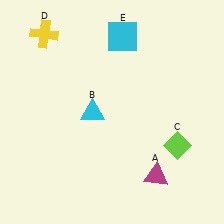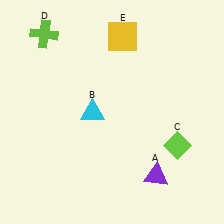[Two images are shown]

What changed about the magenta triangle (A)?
In Image 1, A is magenta. In Image 2, it changed to purple.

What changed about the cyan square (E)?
In Image 1, E is cyan. In Image 2, it changed to yellow.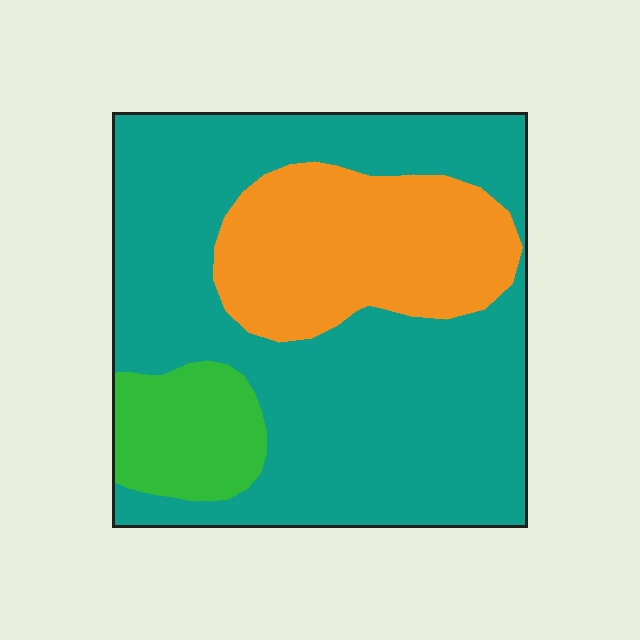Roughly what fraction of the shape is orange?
Orange takes up about one quarter (1/4) of the shape.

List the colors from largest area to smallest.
From largest to smallest: teal, orange, green.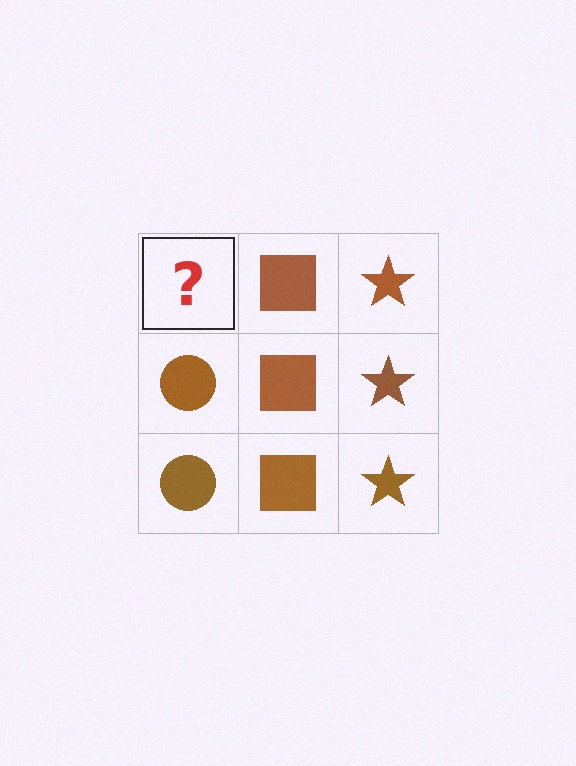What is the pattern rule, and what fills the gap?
The rule is that each column has a consistent shape. The gap should be filled with a brown circle.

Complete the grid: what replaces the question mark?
The question mark should be replaced with a brown circle.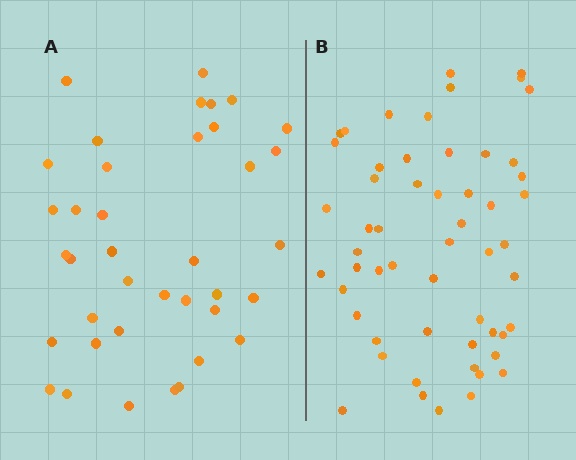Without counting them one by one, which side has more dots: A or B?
Region B (the right region) has more dots.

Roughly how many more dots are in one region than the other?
Region B has approximately 15 more dots than region A.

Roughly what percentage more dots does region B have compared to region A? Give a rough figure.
About 45% more.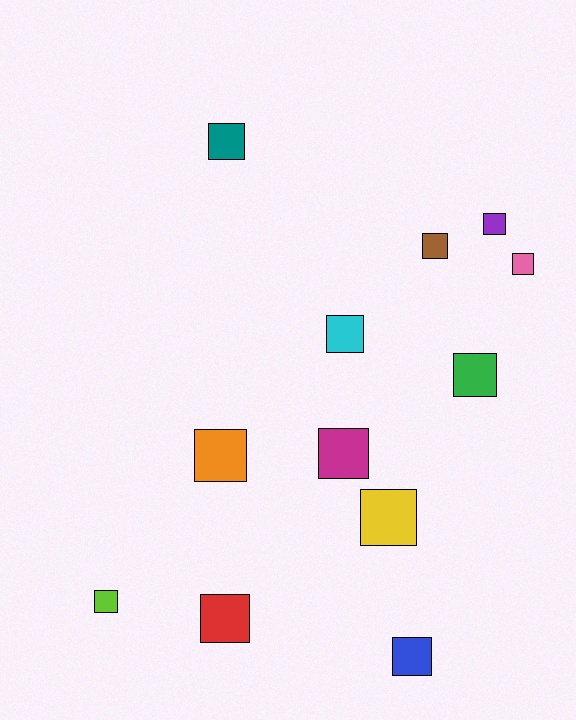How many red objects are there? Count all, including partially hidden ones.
There is 1 red object.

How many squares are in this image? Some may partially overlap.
There are 12 squares.